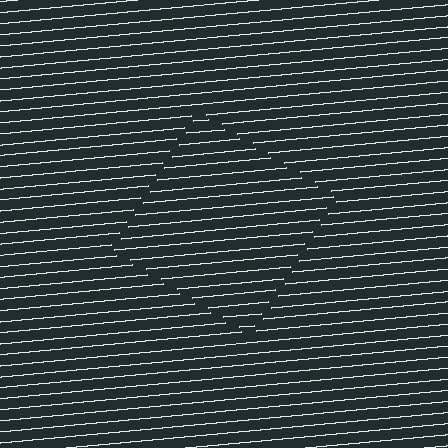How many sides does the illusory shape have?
4 sides — the line-ends trace a square.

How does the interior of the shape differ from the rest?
The interior of the shape contains the same grating, shifted by half a period — the contour is defined by the phase discontinuity where line-ends from the inner and outer gratings abut.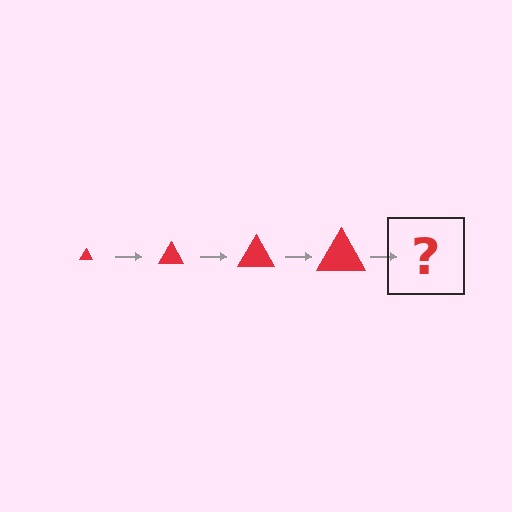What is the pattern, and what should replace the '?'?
The pattern is that the triangle gets progressively larger each step. The '?' should be a red triangle, larger than the previous one.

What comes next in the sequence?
The next element should be a red triangle, larger than the previous one.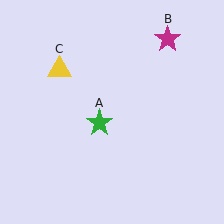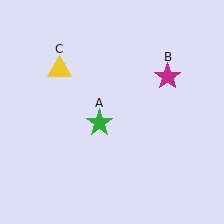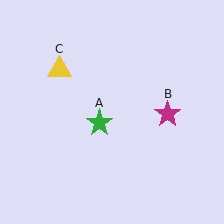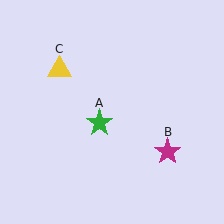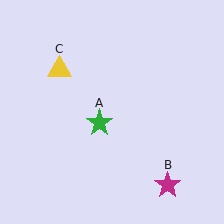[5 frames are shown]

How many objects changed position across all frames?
1 object changed position: magenta star (object B).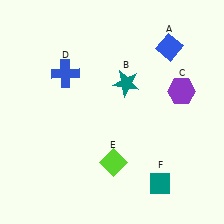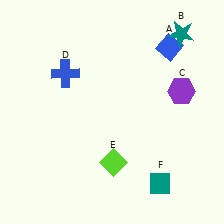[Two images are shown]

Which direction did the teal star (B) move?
The teal star (B) moved right.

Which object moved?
The teal star (B) moved right.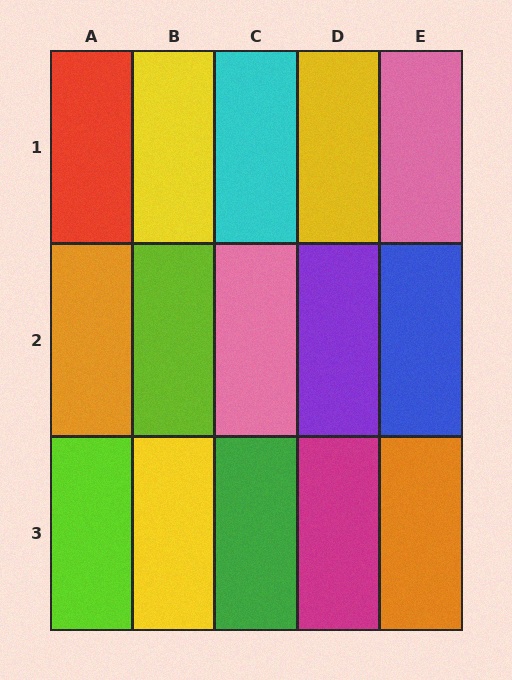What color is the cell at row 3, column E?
Orange.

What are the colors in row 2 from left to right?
Orange, lime, pink, purple, blue.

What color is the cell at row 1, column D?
Yellow.